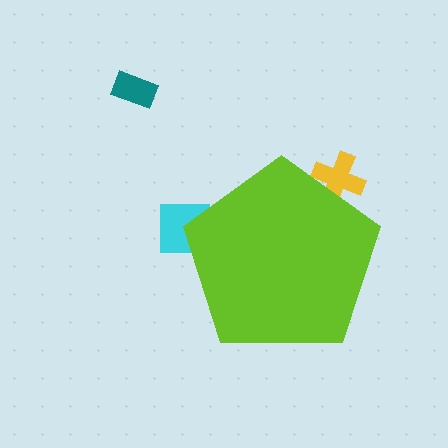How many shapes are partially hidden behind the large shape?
2 shapes are partially hidden.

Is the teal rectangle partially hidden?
No, the teal rectangle is fully visible.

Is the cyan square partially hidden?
Yes, the cyan square is partially hidden behind the lime pentagon.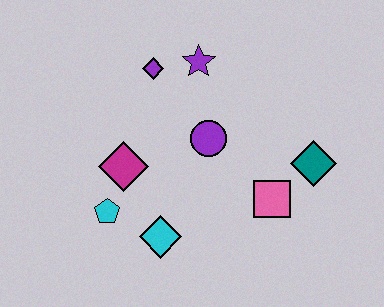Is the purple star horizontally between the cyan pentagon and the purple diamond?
No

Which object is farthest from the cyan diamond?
The purple star is farthest from the cyan diamond.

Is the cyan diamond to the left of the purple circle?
Yes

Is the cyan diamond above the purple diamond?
No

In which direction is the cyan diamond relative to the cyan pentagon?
The cyan diamond is to the right of the cyan pentagon.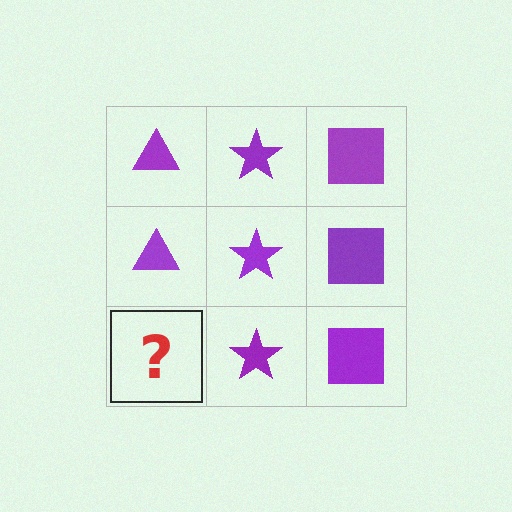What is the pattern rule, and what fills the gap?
The rule is that each column has a consistent shape. The gap should be filled with a purple triangle.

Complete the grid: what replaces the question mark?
The question mark should be replaced with a purple triangle.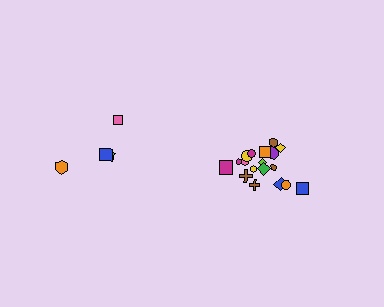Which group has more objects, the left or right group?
The right group.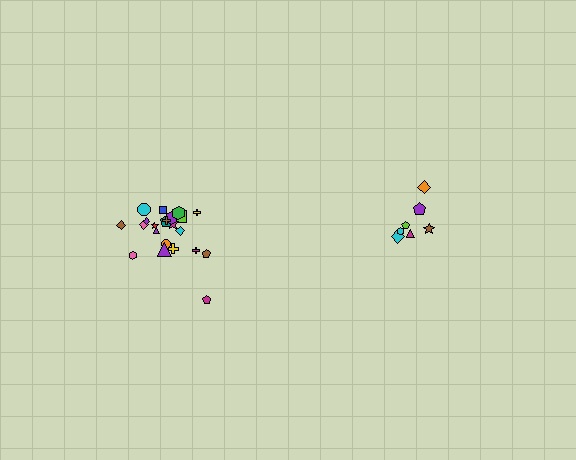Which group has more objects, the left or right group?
The left group.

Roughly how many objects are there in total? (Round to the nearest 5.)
Roughly 30 objects in total.